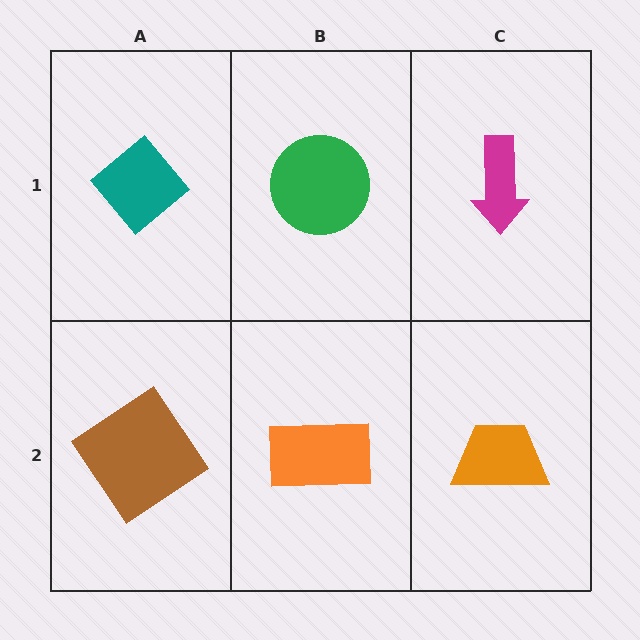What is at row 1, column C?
A magenta arrow.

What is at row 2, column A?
A brown diamond.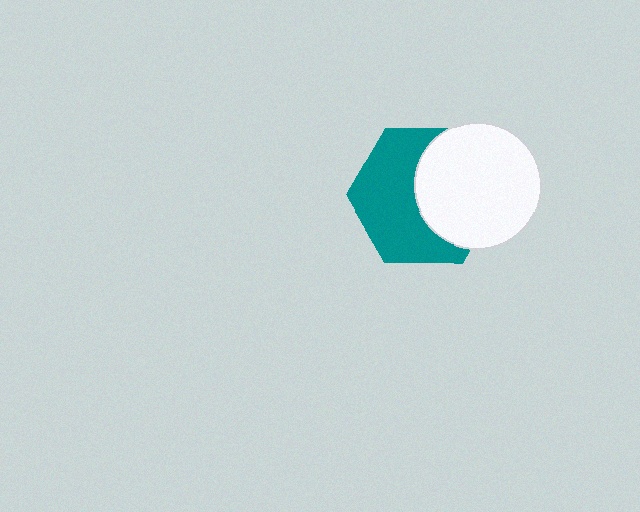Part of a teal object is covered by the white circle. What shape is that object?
It is a hexagon.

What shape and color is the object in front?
The object in front is a white circle.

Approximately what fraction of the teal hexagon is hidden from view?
Roughly 45% of the teal hexagon is hidden behind the white circle.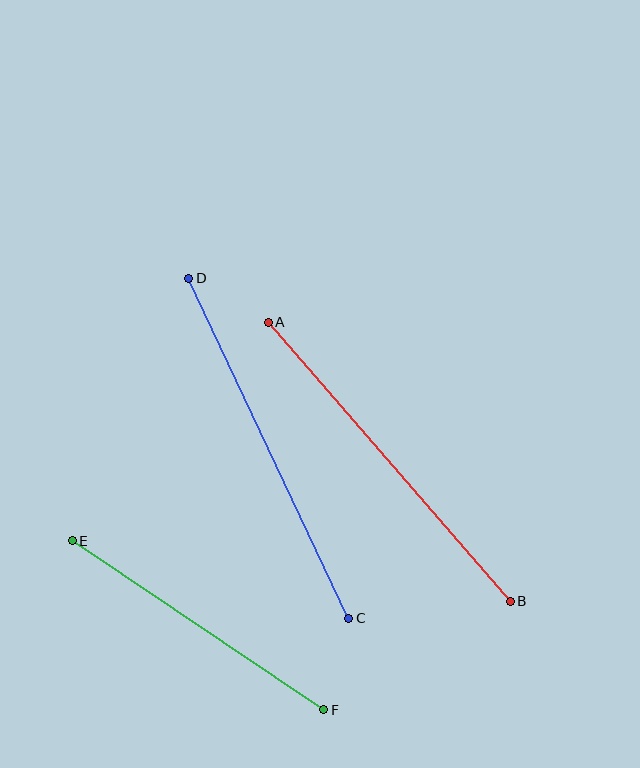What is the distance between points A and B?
The distance is approximately 369 pixels.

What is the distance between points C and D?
The distance is approximately 376 pixels.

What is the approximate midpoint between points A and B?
The midpoint is at approximately (389, 462) pixels.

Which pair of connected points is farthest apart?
Points C and D are farthest apart.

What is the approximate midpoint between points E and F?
The midpoint is at approximately (198, 625) pixels.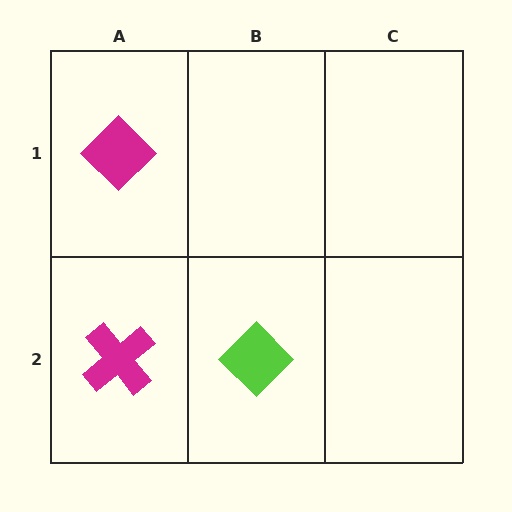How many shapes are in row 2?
2 shapes.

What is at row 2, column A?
A magenta cross.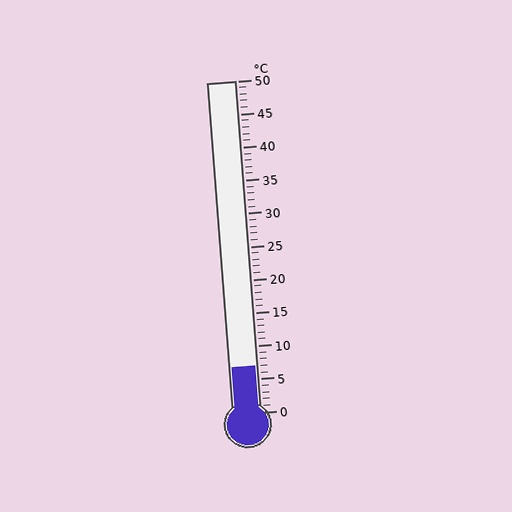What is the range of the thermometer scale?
The thermometer scale ranges from 0°C to 50°C.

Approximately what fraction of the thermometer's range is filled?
The thermometer is filled to approximately 15% of its range.